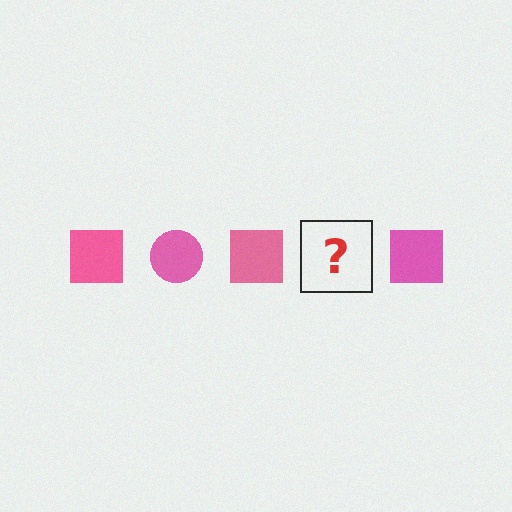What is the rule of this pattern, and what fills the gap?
The rule is that the pattern cycles through square, circle shapes in pink. The gap should be filled with a pink circle.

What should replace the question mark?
The question mark should be replaced with a pink circle.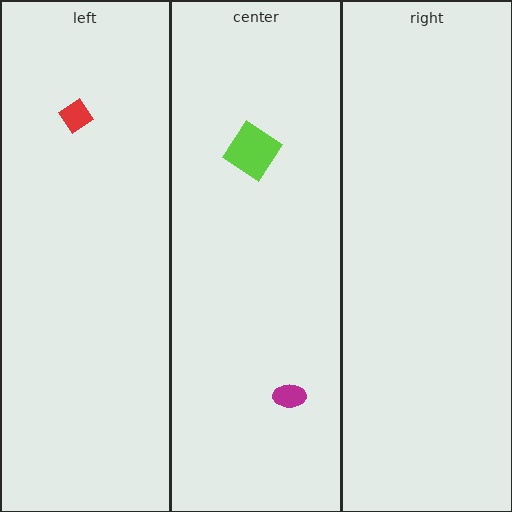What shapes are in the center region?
The magenta ellipse, the lime diamond.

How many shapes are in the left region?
1.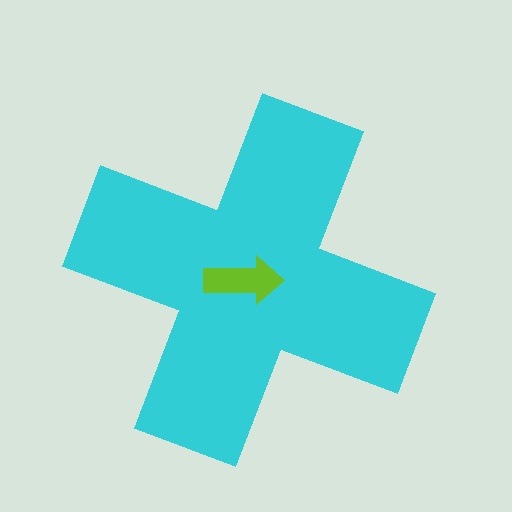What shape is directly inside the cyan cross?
The lime arrow.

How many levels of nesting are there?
2.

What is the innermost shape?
The lime arrow.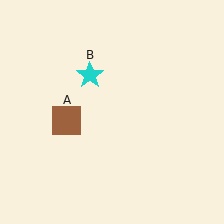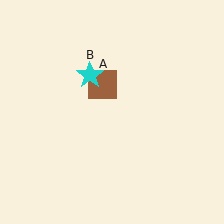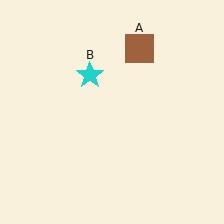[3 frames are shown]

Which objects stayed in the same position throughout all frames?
Cyan star (object B) remained stationary.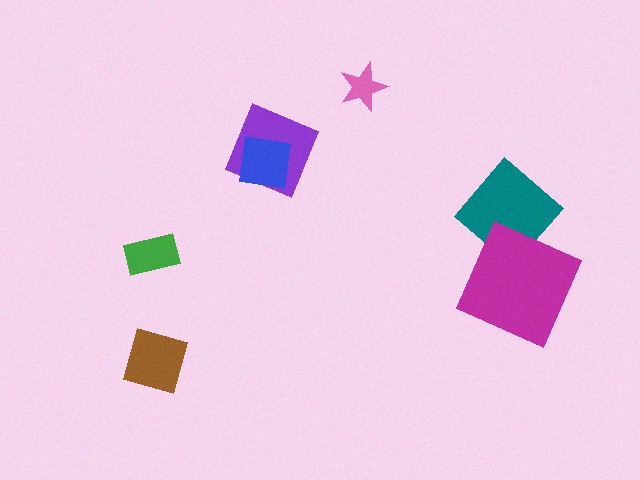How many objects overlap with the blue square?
1 object overlaps with the blue square.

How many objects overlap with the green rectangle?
0 objects overlap with the green rectangle.